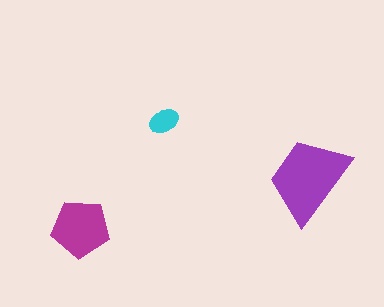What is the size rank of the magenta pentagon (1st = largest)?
2nd.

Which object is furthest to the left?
The magenta pentagon is leftmost.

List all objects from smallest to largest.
The cyan ellipse, the magenta pentagon, the purple trapezoid.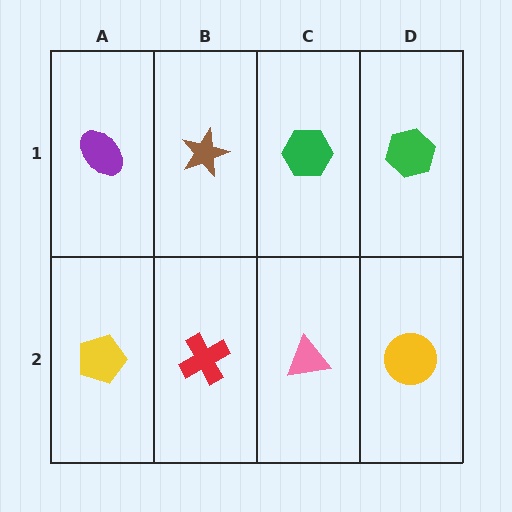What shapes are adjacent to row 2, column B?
A brown star (row 1, column B), a yellow pentagon (row 2, column A), a pink triangle (row 2, column C).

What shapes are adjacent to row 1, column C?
A pink triangle (row 2, column C), a brown star (row 1, column B), a green hexagon (row 1, column D).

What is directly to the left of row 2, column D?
A pink triangle.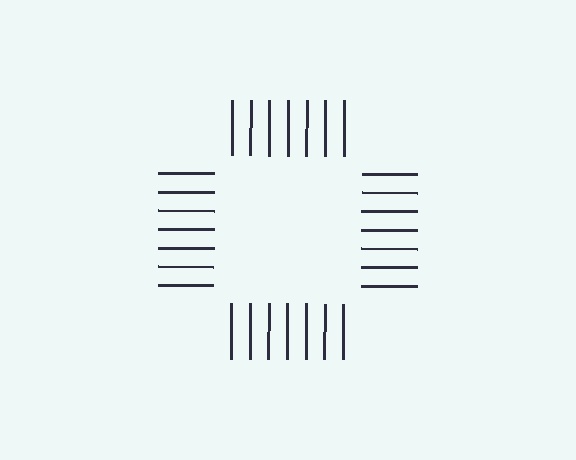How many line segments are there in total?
28 — 7 along each of the 4 edges.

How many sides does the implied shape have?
4 sides — the line-ends trace a square.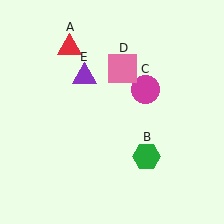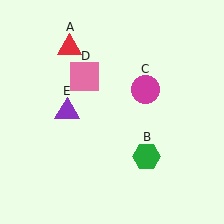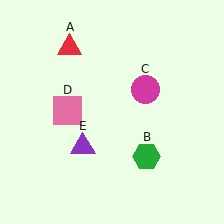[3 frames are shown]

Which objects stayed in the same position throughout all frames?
Red triangle (object A) and green hexagon (object B) and magenta circle (object C) remained stationary.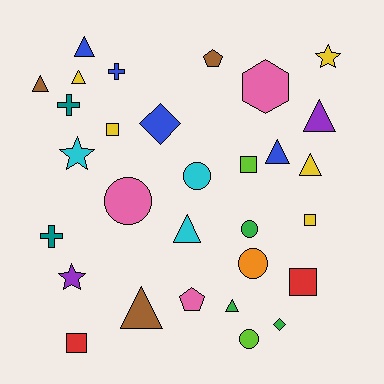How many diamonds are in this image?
There are 2 diamonds.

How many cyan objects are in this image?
There are 3 cyan objects.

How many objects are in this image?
There are 30 objects.